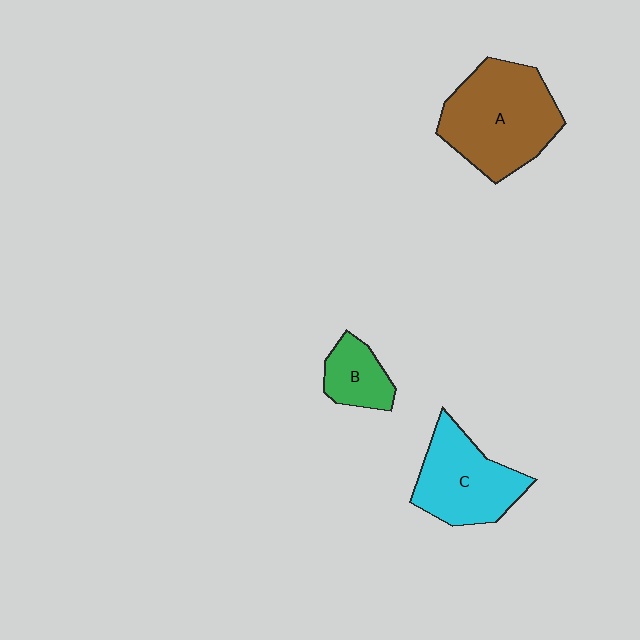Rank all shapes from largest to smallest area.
From largest to smallest: A (brown), C (cyan), B (green).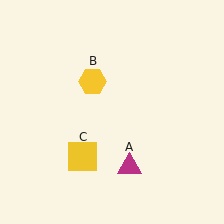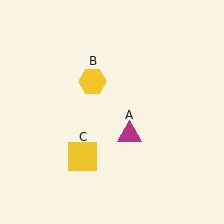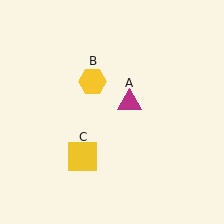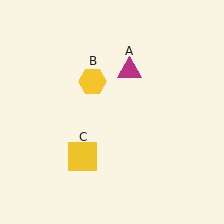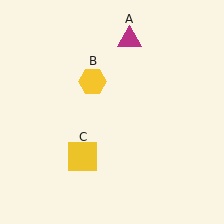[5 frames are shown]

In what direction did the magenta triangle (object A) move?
The magenta triangle (object A) moved up.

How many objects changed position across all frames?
1 object changed position: magenta triangle (object A).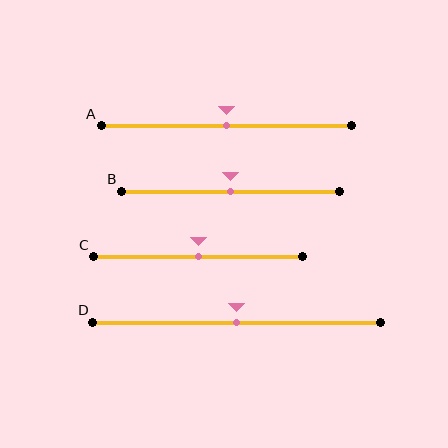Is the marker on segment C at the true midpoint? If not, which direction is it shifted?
Yes, the marker on segment C is at the true midpoint.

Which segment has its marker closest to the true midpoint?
Segment A has its marker closest to the true midpoint.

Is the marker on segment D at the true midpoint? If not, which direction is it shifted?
Yes, the marker on segment D is at the true midpoint.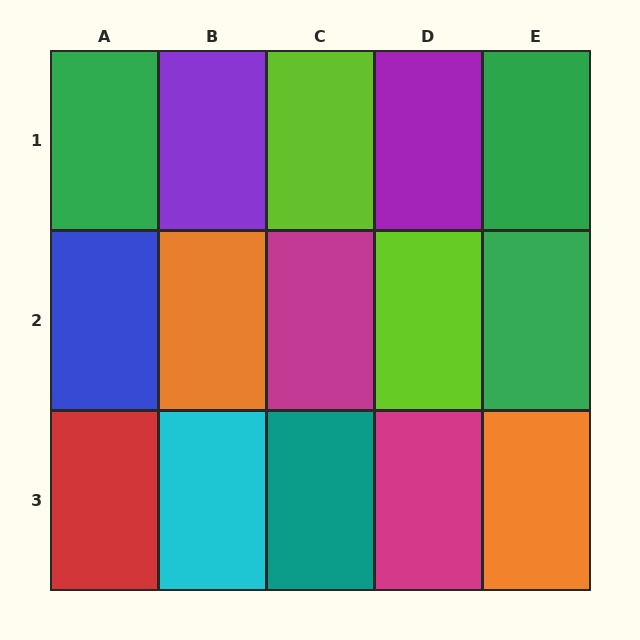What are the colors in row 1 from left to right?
Green, purple, lime, purple, green.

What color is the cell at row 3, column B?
Cyan.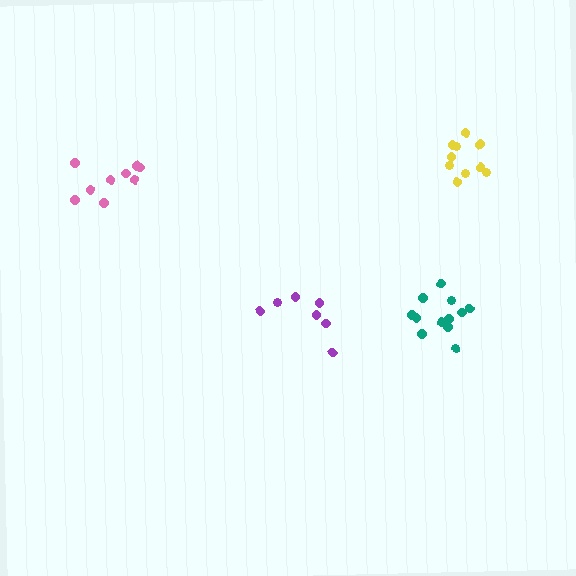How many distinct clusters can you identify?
There are 4 distinct clusters.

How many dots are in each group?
Group 1: 10 dots, Group 2: 7 dots, Group 3: 9 dots, Group 4: 12 dots (38 total).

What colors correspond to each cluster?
The clusters are colored: yellow, purple, pink, teal.